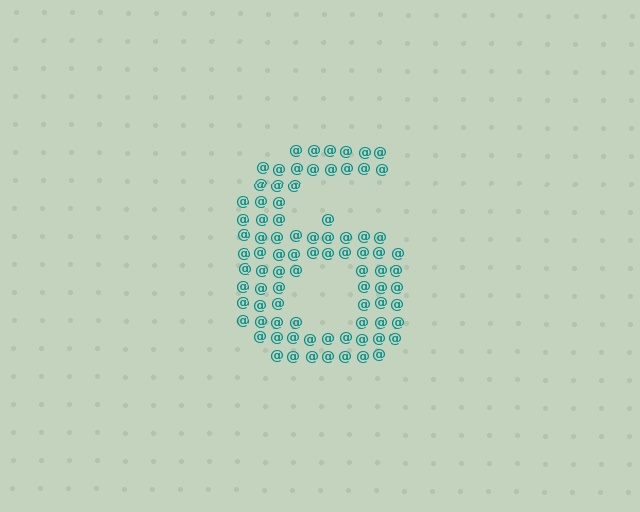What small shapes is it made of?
It is made of small at signs.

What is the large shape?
The large shape is the digit 6.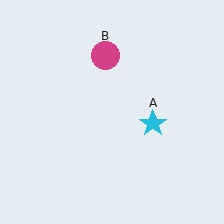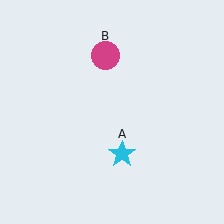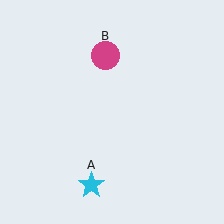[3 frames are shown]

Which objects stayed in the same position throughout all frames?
Magenta circle (object B) remained stationary.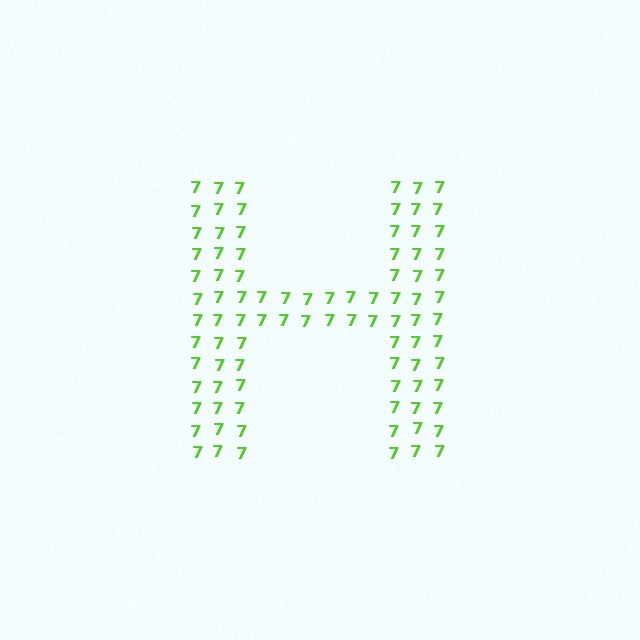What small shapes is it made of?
It is made of small digit 7's.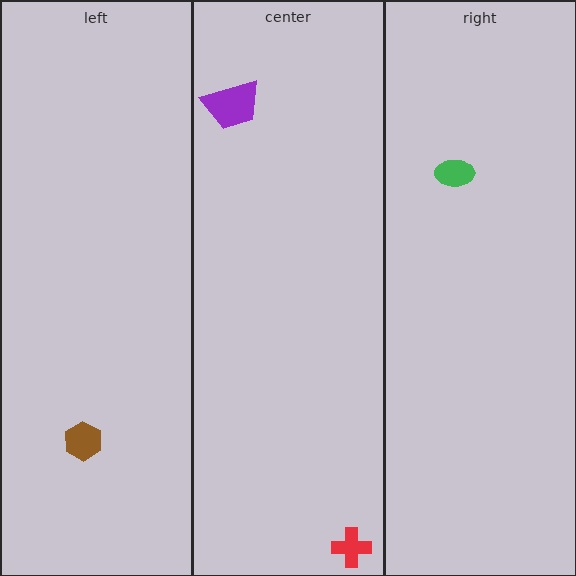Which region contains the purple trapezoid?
The center region.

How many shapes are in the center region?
2.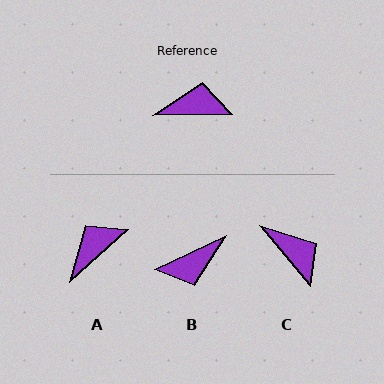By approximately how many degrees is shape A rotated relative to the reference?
Approximately 42 degrees counter-clockwise.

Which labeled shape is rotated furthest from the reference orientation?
B, about 156 degrees away.